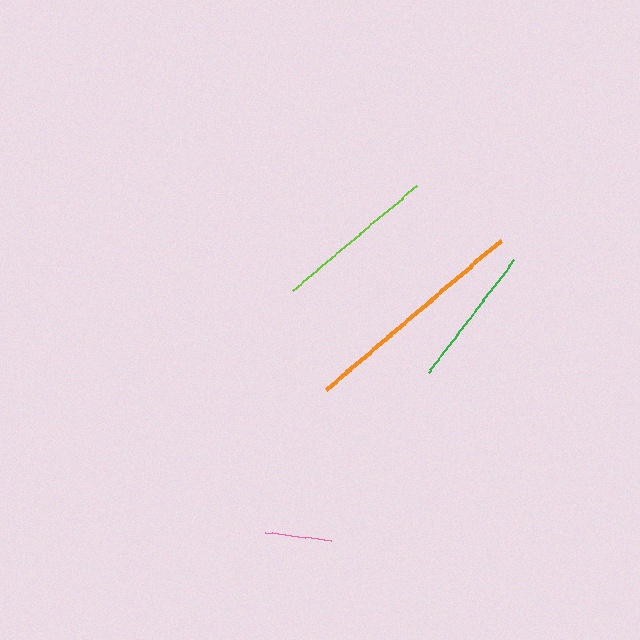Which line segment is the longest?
The orange line is the longest at approximately 231 pixels.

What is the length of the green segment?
The green segment is approximately 142 pixels long.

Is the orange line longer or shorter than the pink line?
The orange line is longer than the pink line.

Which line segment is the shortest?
The pink line is the shortest at approximately 67 pixels.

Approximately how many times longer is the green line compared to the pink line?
The green line is approximately 2.1 times the length of the pink line.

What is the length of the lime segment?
The lime segment is approximately 162 pixels long.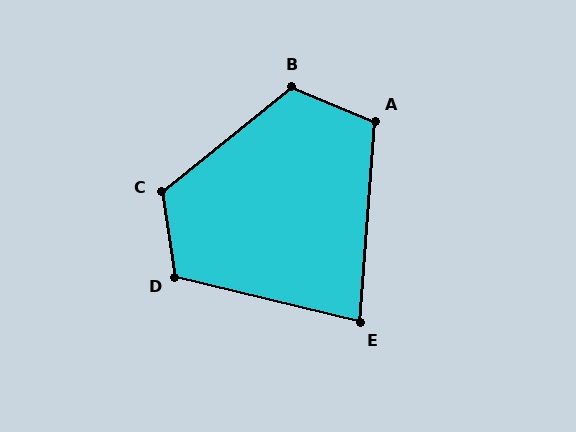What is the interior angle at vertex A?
Approximately 108 degrees (obtuse).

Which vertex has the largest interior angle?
C, at approximately 120 degrees.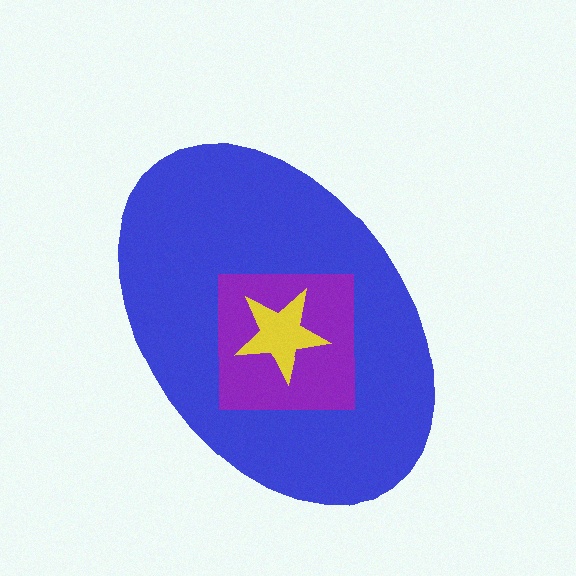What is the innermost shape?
The yellow star.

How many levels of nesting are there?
3.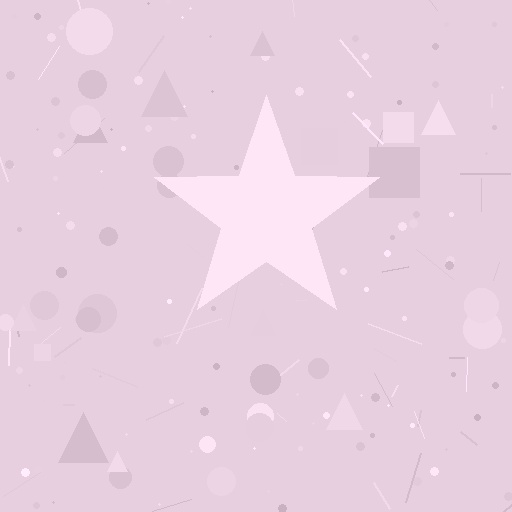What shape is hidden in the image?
A star is hidden in the image.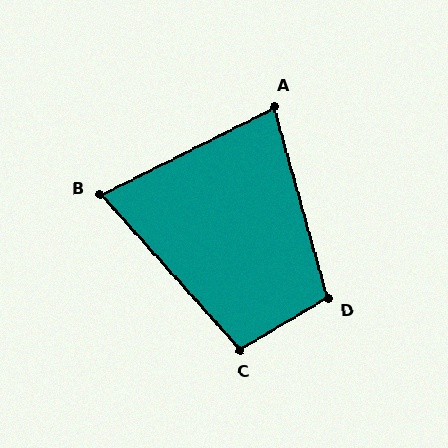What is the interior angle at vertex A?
Approximately 79 degrees (acute).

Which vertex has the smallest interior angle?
B, at approximately 75 degrees.